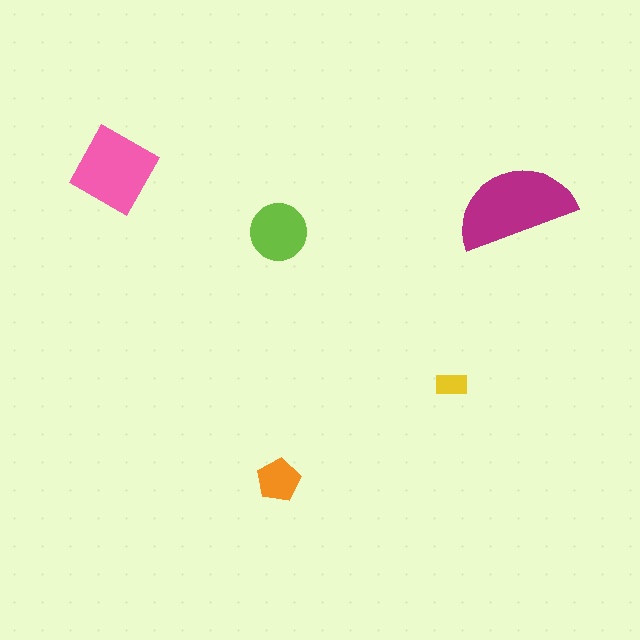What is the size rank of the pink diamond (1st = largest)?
2nd.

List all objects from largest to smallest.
The magenta semicircle, the pink diamond, the lime circle, the orange pentagon, the yellow rectangle.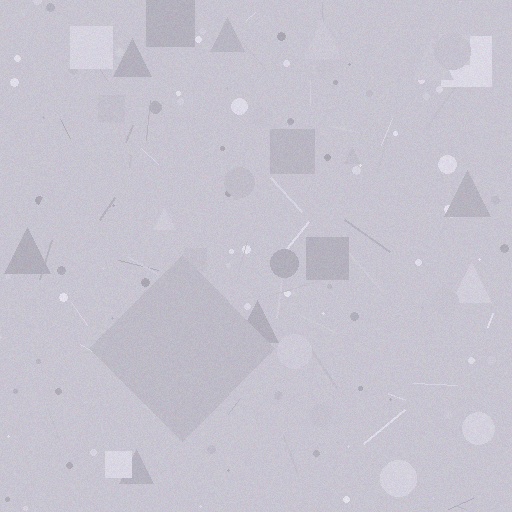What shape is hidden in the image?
A diamond is hidden in the image.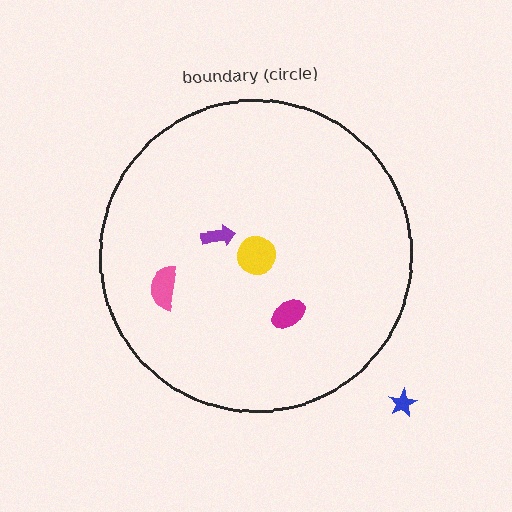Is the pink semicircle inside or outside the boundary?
Inside.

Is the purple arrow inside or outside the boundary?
Inside.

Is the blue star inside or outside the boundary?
Outside.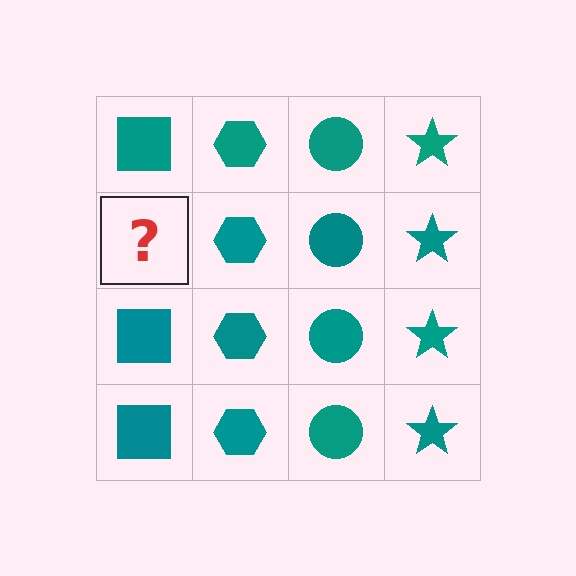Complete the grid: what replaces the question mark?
The question mark should be replaced with a teal square.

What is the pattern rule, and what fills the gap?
The rule is that each column has a consistent shape. The gap should be filled with a teal square.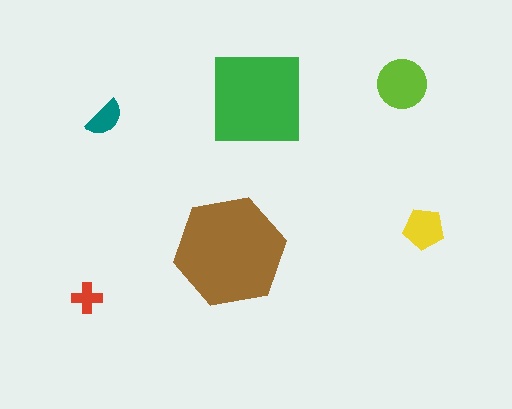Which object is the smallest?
The red cross.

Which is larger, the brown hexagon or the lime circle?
The brown hexagon.